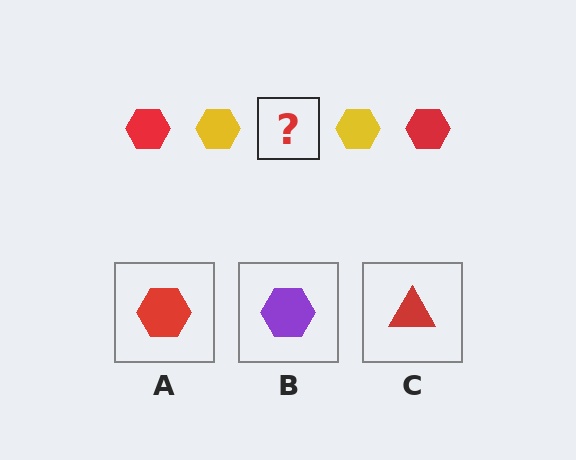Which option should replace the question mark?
Option A.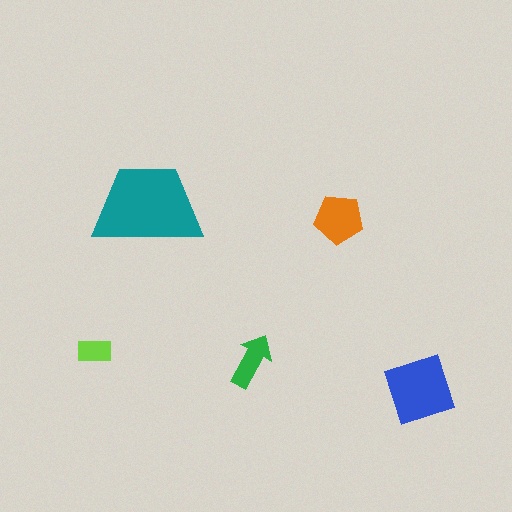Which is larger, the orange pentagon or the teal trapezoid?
The teal trapezoid.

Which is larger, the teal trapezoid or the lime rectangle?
The teal trapezoid.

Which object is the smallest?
The lime rectangle.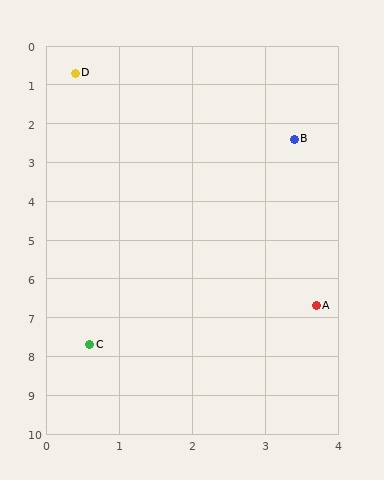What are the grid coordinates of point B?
Point B is at approximately (3.4, 2.4).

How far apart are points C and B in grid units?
Points C and B are about 6.0 grid units apart.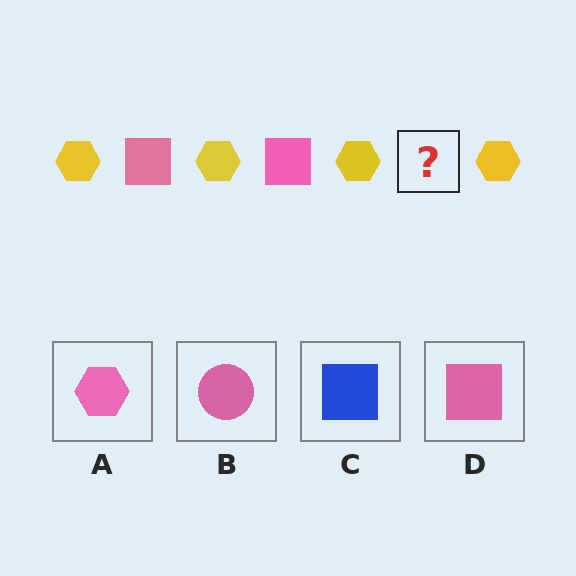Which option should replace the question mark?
Option D.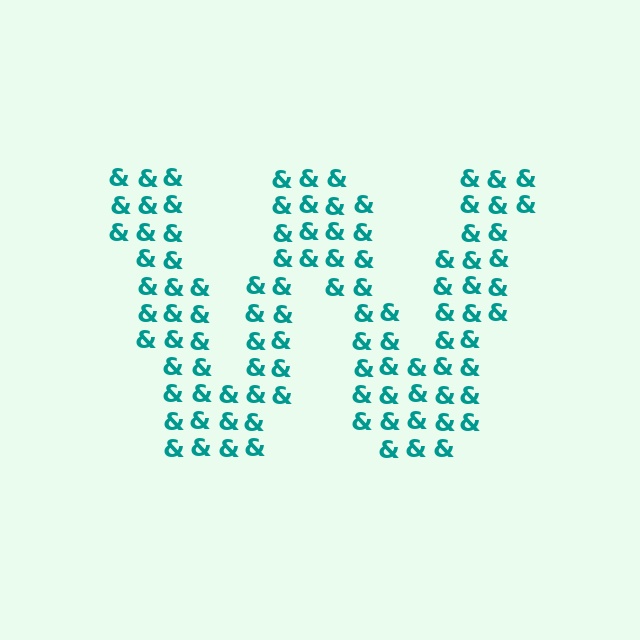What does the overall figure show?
The overall figure shows the letter W.